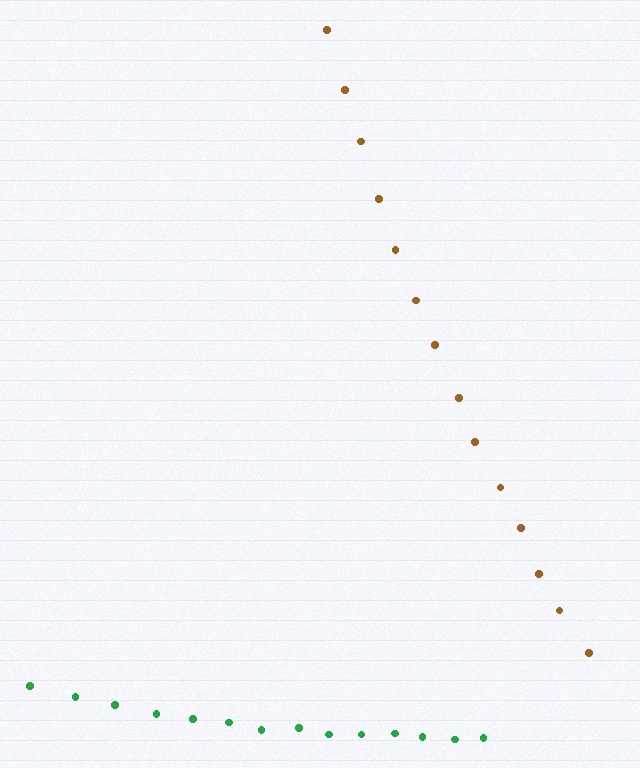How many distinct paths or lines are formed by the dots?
There are 2 distinct paths.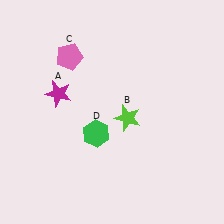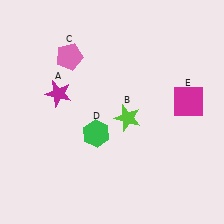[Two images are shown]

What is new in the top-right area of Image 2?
A magenta square (E) was added in the top-right area of Image 2.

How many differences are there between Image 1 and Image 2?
There is 1 difference between the two images.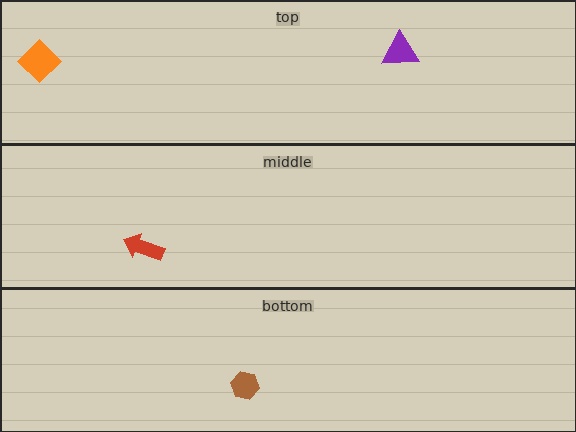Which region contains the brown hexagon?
The bottom region.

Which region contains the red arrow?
The middle region.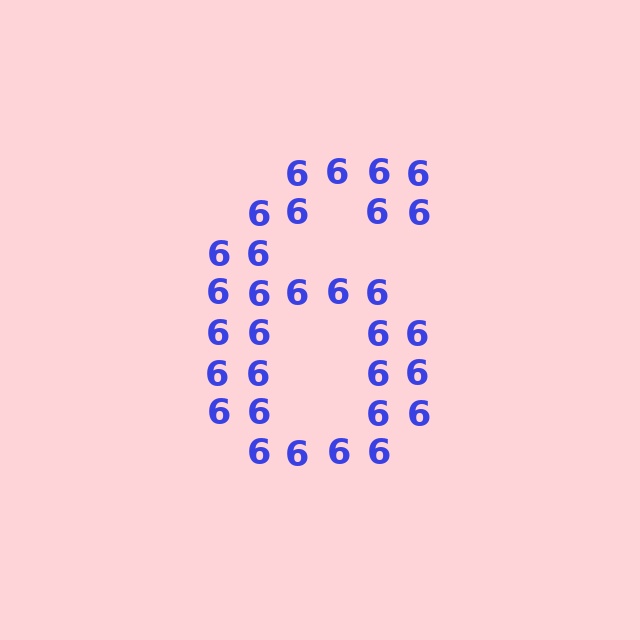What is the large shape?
The large shape is the digit 6.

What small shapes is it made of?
It is made of small digit 6's.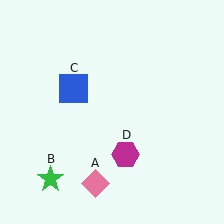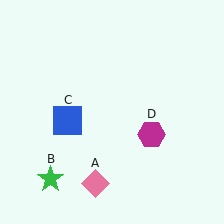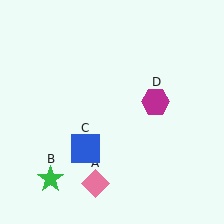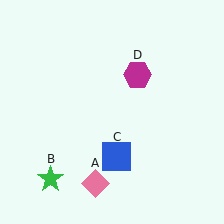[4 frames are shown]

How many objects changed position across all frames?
2 objects changed position: blue square (object C), magenta hexagon (object D).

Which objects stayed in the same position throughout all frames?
Pink diamond (object A) and green star (object B) remained stationary.